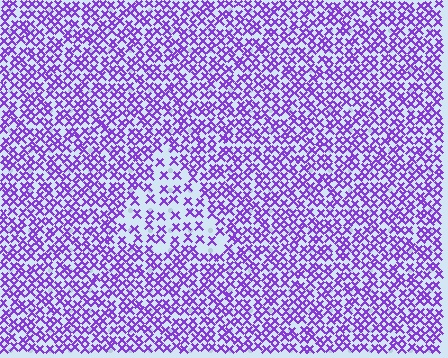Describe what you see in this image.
The image contains small purple elements arranged at two different densities. A triangle-shaped region is visible where the elements are less densely packed than the surrounding area.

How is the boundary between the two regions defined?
The boundary is defined by a change in element density (approximately 2.1x ratio). All elements are the same color, size, and shape.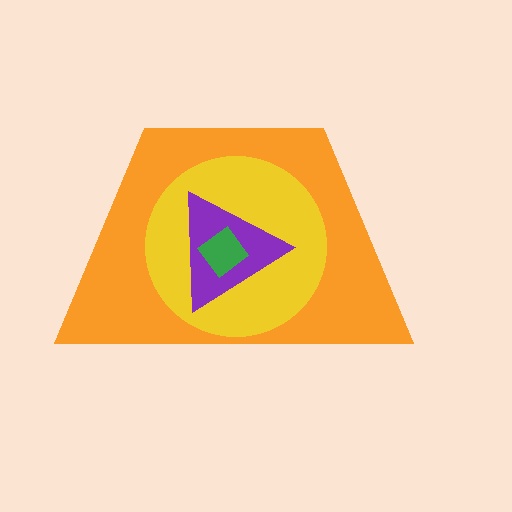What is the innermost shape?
The green diamond.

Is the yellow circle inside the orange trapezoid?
Yes.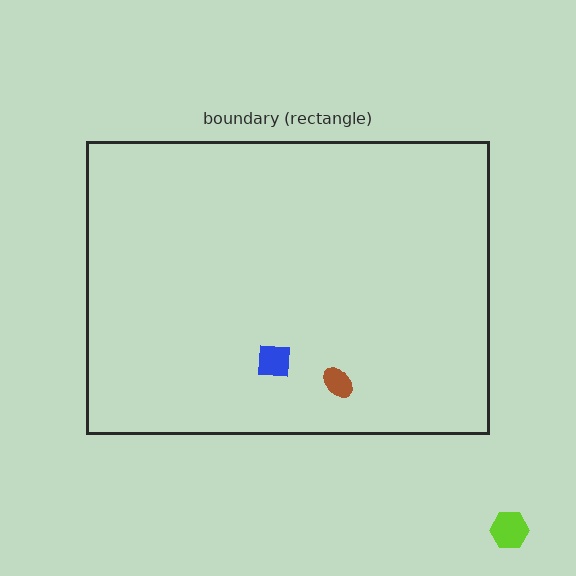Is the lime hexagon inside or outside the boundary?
Outside.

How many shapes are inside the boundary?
2 inside, 1 outside.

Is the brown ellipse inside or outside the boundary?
Inside.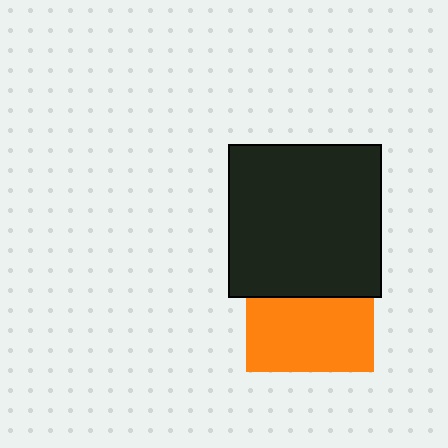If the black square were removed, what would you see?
You would see the complete orange square.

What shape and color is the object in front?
The object in front is a black square.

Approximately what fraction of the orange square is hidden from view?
Roughly 42% of the orange square is hidden behind the black square.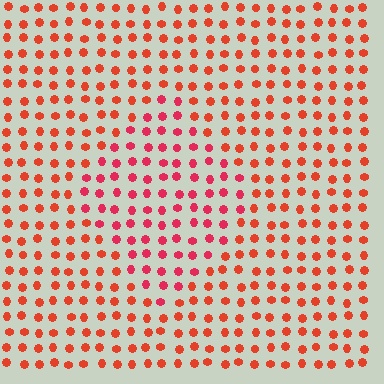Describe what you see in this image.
The image is filled with small red elements in a uniform arrangement. A diamond-shaped region is visible where the elements are tinted to a slightly different hue, forming a subtle color boundary.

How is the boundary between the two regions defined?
The boundary is defined purely by a slight shift in hue (about 23 degrees). Spacing, size, and orientation are identical on both sides.